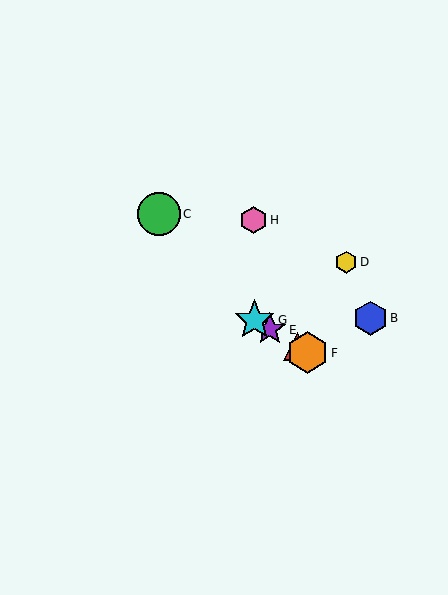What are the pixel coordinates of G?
Object G is at (254, 320).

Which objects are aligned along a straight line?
Objects A, E, F, G are aligned along a straight line.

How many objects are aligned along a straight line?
4 objects (A, E, F, G) are aligned along a straight line.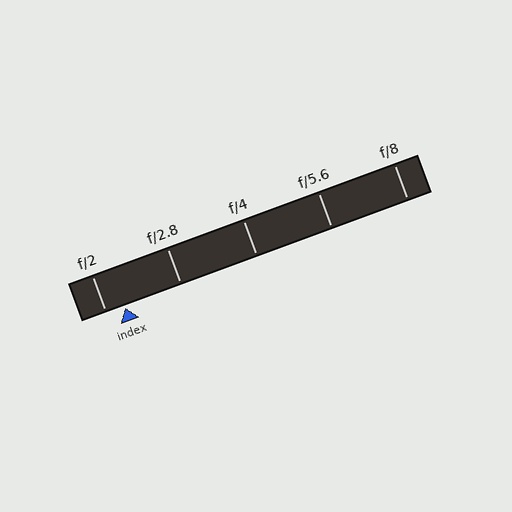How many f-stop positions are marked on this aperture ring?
There are 5 f-stop positions marked.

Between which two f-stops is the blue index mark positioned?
The index mark is between f/2 and f/2.8.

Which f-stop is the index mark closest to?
The index mark is closest to f/2.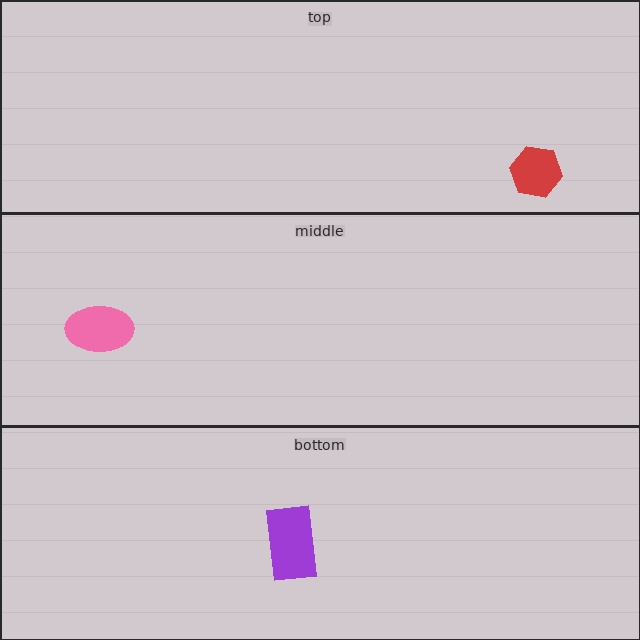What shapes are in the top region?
The red hexagon.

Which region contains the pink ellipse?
The middle region.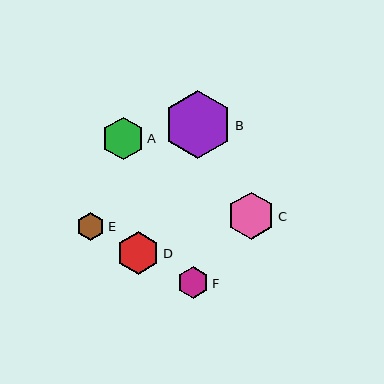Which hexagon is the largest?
Hexagon B is the largest with a size of approximately 68 pixels.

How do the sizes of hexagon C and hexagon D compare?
Hexagon C and hexagon D are approximately the same size.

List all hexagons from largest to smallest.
From largest to smallest: B, C, D, A, F, E.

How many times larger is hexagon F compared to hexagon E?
Hexagon F is approximately 1.1 times the size of hexagon E.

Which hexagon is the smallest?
Hexagon E is the smallest with a size of approximately 28 pixels.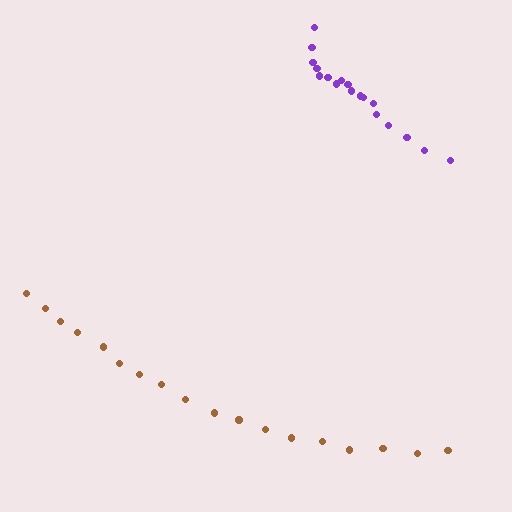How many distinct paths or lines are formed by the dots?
There are 2 distinct paths.